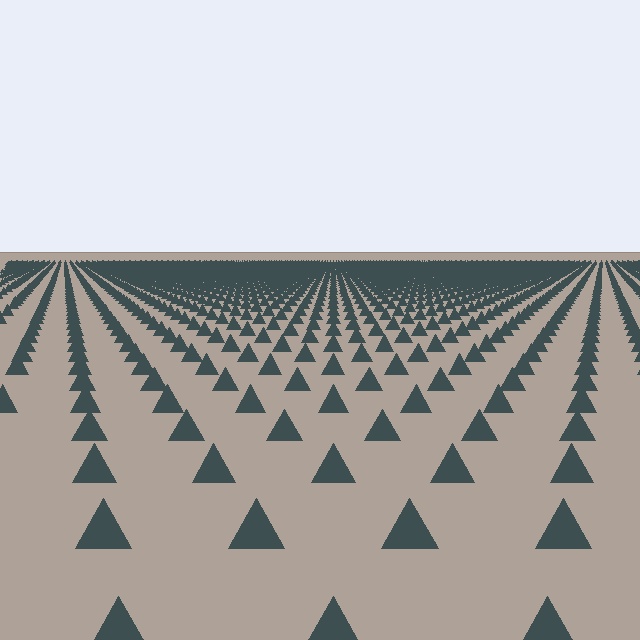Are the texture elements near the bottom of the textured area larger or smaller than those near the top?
Larger. Near the bottom, elements are closer to the viewer and appear at a bigger on-screen size.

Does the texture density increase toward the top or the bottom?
Density increases toward the top.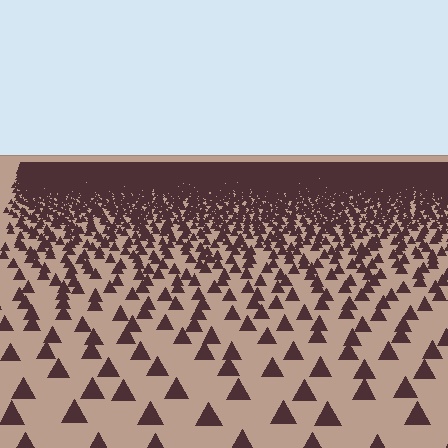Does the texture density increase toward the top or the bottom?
Density increases toward the top.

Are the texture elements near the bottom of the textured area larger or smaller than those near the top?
Larger. Near the bottom, elements are closer to the viewer and appear at a bigger on-screen size.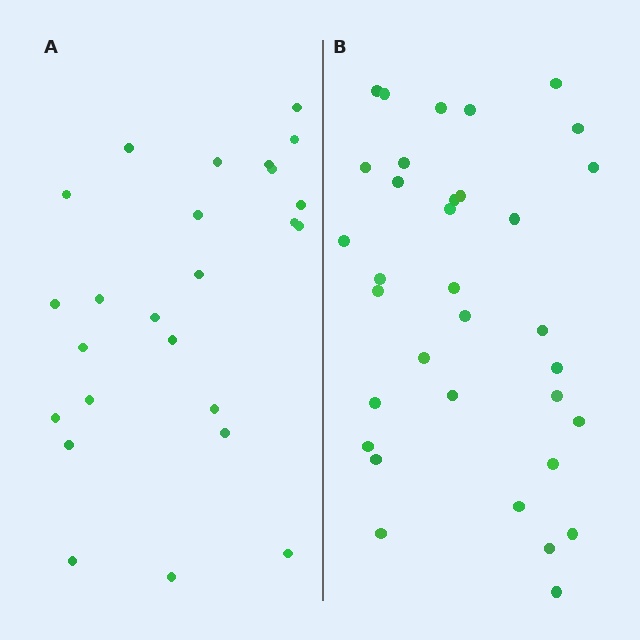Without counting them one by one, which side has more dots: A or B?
Region B (the right region) has more dots.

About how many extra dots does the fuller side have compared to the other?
Region B has roughly 8 or so more dots than region A.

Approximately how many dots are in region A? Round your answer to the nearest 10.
About 20 dots. (The exact count is 25, which rounds to 20.)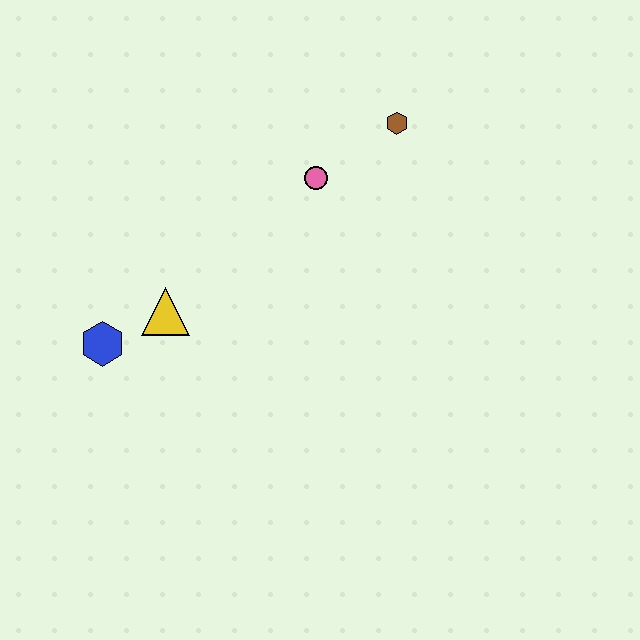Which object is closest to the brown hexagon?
The pink circle is closest to the brown hexagon.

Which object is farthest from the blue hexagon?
The brown hexagon is farthest from the blue hexagon.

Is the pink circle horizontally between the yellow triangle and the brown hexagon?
Yes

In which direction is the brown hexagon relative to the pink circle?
The brown hexagon is to the right of the pink circle.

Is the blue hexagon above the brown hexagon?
No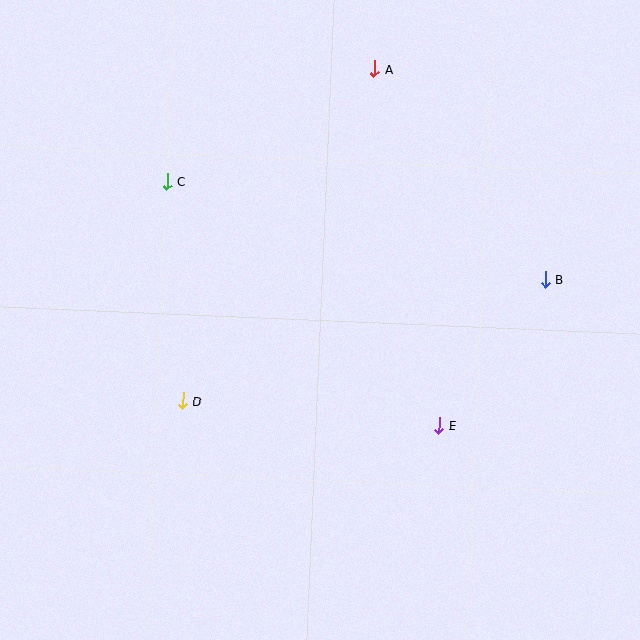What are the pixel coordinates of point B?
Point B is at (545, 279).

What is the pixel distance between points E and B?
The distance between E and B is 181 pixels.